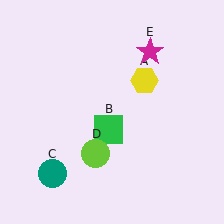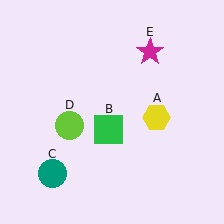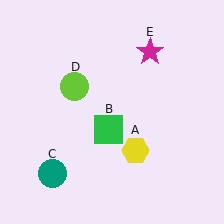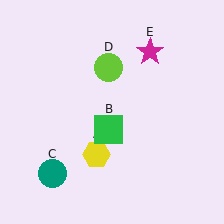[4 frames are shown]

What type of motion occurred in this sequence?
The yellow hexagon (object A), lime circle (object D) rotated clockwise around the center of the scene.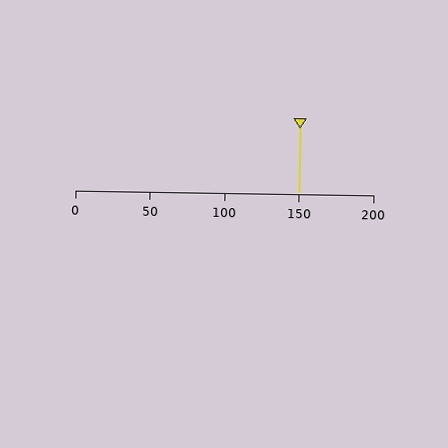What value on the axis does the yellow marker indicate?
The marker indicates approximately 150.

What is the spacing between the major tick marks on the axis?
The major ticks are spaced 50 apart.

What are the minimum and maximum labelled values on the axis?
The axis runs from 0 to 200.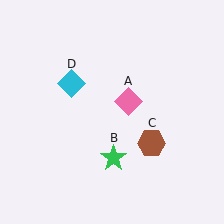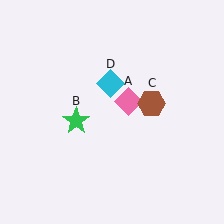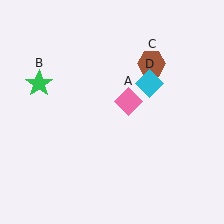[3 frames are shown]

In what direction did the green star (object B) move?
The green star (object B) moved up and to the left.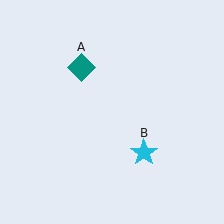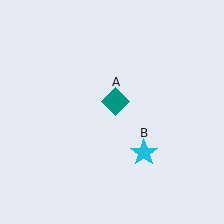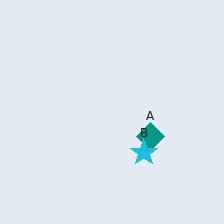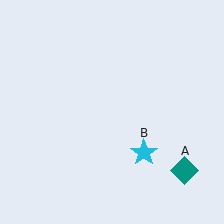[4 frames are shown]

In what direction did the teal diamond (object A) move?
The teal diamond (object A) moved down and to the right.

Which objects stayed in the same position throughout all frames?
Cyan star (object B) remained stationary.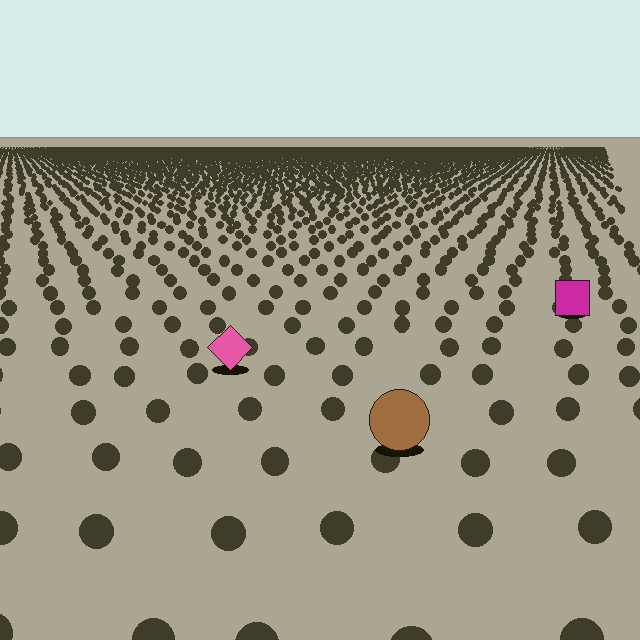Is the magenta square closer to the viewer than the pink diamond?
No. The pink diamond is closer — you can tell from the texture gradient: the ground texture is coarser near it.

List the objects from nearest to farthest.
From nearest to farthest: the brown circle, the pink diamond, the magenta square.